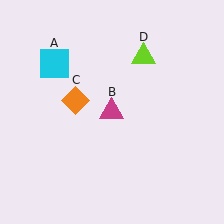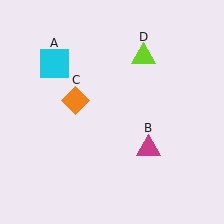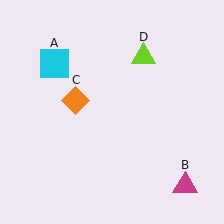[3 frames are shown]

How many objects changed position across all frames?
1 object changed position: magenta triangle (object B).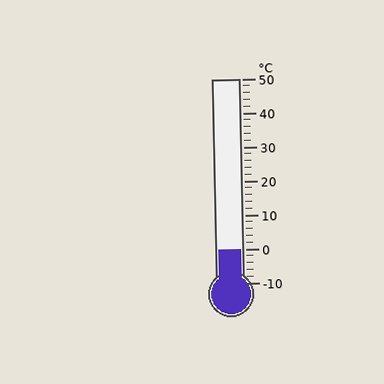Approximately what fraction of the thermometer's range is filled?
The thermometer is filled to approximately 15% of its range.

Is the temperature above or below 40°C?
The temperature is below 40°C.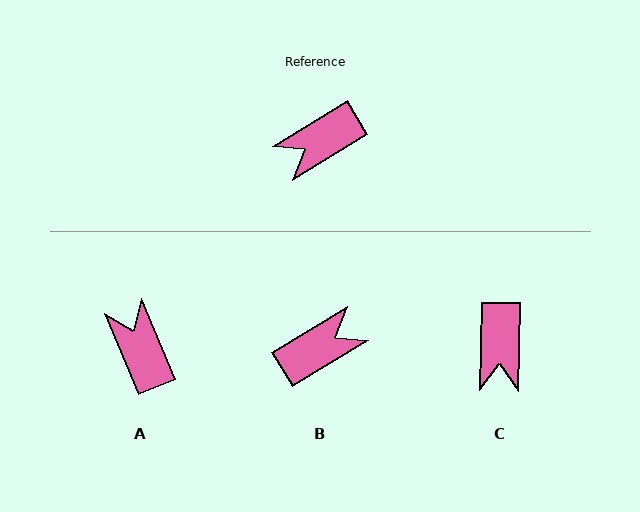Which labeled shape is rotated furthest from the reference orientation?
B, about 180 degrees away.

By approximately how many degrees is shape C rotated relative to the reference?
Approximately 57 degrees counter-clockwise.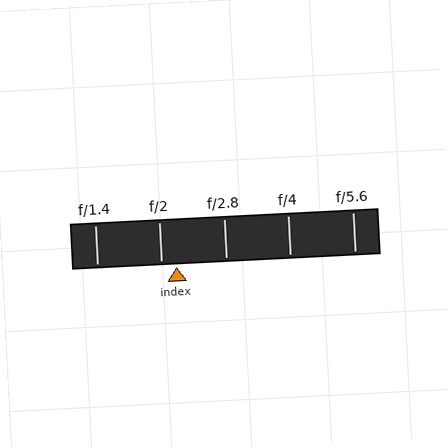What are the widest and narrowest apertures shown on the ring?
The widest aperture shown is f/1.4 and the narrowest is f/5.6.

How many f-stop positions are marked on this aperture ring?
There are 5 f-stop positions marked.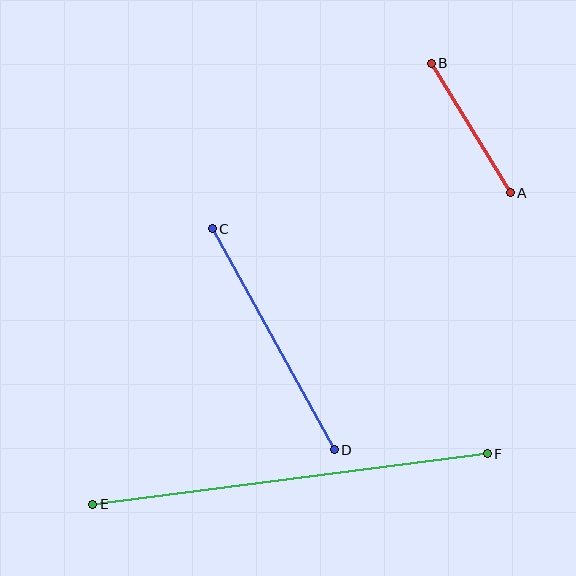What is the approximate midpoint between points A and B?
The midpoint is at approximately (471, 128) pixels.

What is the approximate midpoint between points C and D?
The midpoint is at approximately (273, 339) pixels.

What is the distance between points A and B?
The distance is approximately 152 pixels.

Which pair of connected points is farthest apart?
Points E and F are farthest apart.